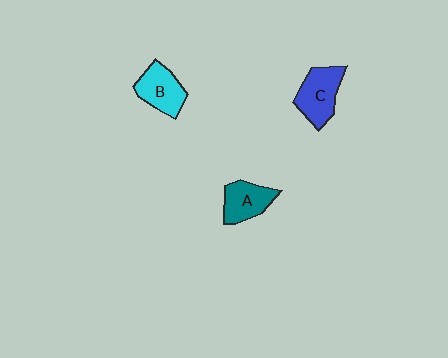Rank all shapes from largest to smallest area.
From largest to smallest: C (blue), B (cyan), A (teal).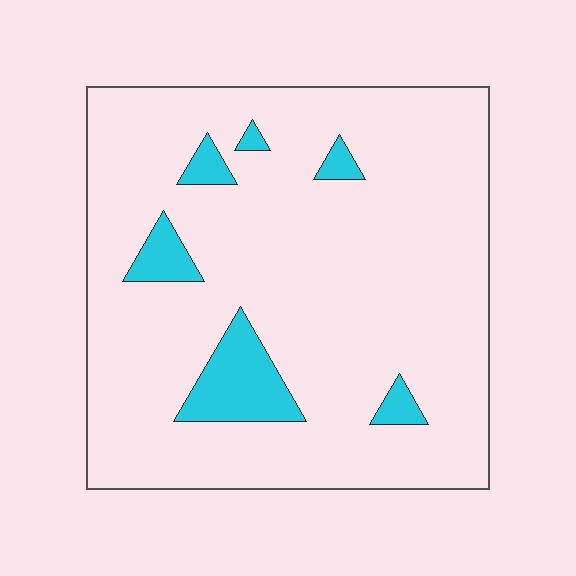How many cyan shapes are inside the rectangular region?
6.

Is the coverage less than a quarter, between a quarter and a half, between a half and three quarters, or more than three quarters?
Less than a quarter.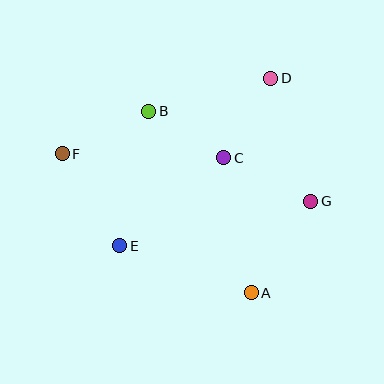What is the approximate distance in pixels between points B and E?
The distance between B and E is approximately 138 pixels.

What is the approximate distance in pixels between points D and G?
The distance between D and G is approximately 129 pixels.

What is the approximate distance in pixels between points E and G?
The distance between E and G is approximately 196 pixels.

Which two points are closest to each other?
Points B and C are closest to each other.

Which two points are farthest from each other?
Points F and G are farthest from each other.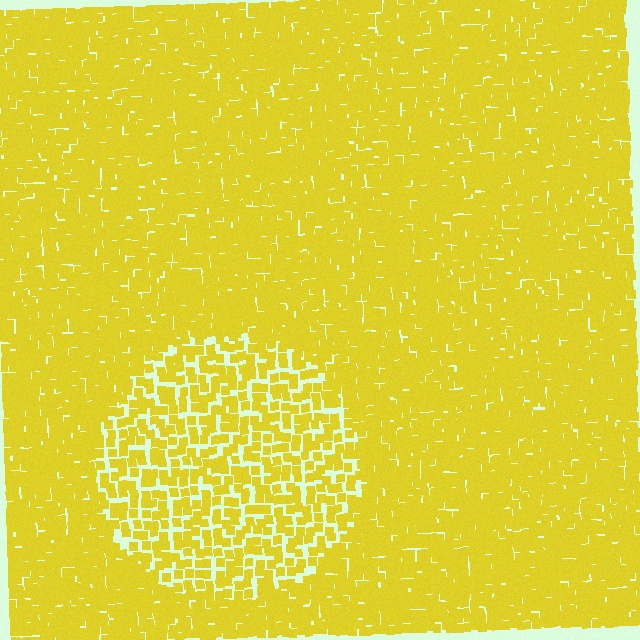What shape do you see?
I see a circle.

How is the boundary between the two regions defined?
The boundary is defined by a change in element density (approximately 1.8x ratio). All elements are the same color, size, and shape.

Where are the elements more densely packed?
The elements are more densely packed outside the circle boundary.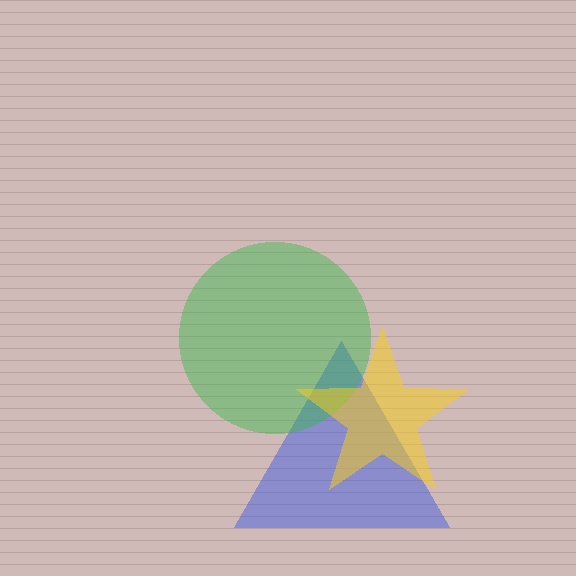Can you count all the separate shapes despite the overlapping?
Yes, there are 3 separate shapes.